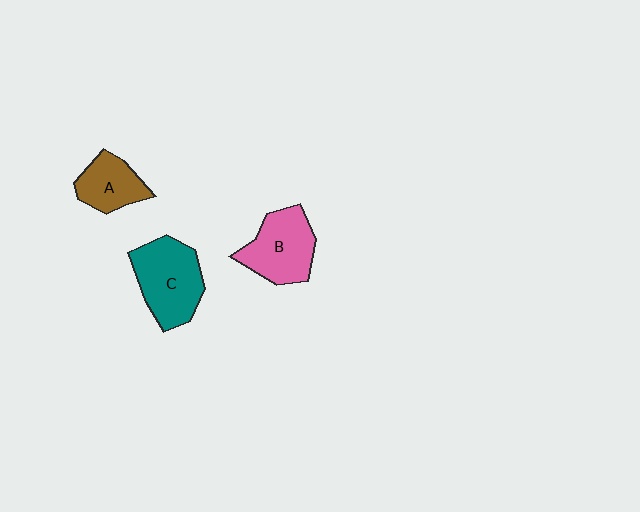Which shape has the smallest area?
Shape A (brown).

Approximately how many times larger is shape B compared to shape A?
Approximately 1.4 times.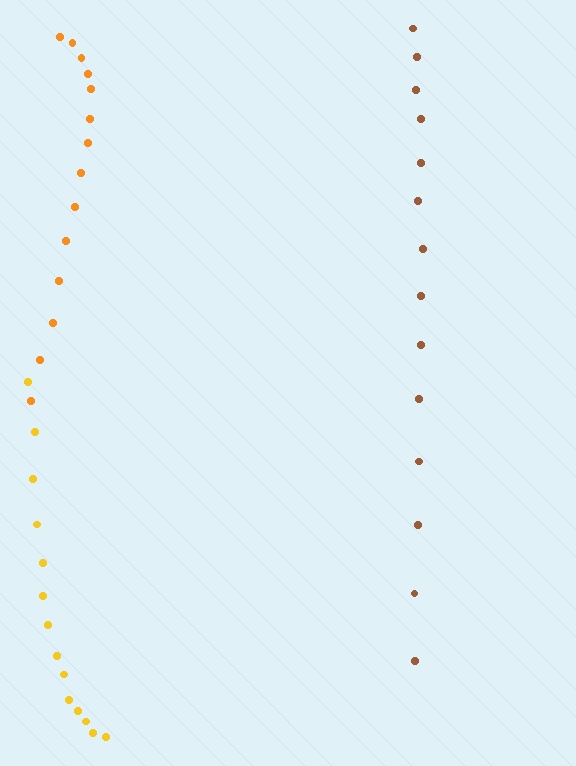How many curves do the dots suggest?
There are 3 distinct paths.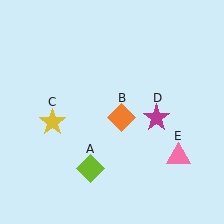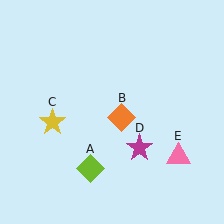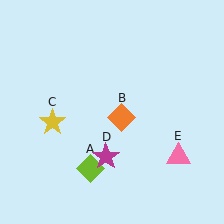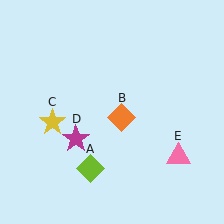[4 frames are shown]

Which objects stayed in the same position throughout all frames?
Lime diamond (object A) and orange diamond (object B) and yellow star (object C) and pink triangle (object E) remained stationary.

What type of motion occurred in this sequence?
The magenta star (object D) rotated clockwise around the center of the scene.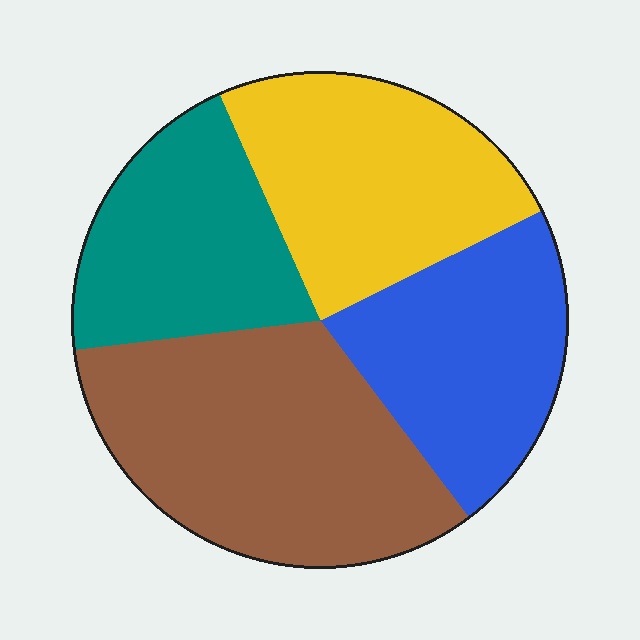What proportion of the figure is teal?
Teal covers 20% of the figure.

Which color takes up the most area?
Brown, at roughly 35%.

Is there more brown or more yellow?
Brown.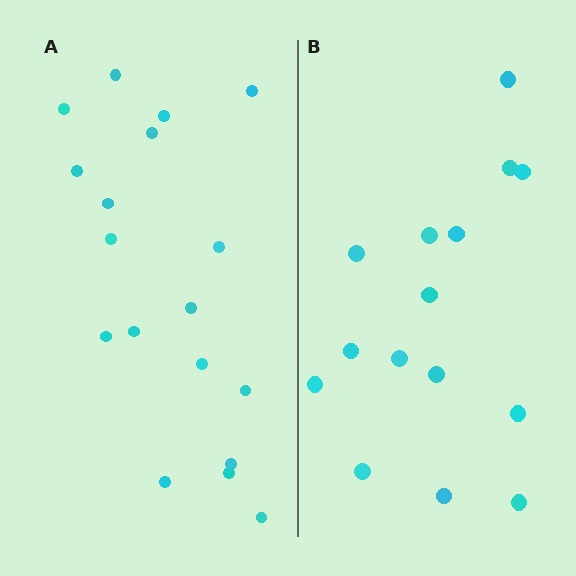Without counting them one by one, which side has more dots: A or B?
Region A (the left region) has more dots.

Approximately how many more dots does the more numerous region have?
Region A has just a few more — roughly 2 or 3 more dots than region B.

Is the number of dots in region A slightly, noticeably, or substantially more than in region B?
Region A has only slightly more — the two regions are fairly close. The ratio is roughly 1.2 to 1.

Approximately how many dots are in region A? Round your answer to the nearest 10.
About 20 dots. (The exact count is 18, which rounds to 20.)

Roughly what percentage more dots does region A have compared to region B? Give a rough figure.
About 20% more.